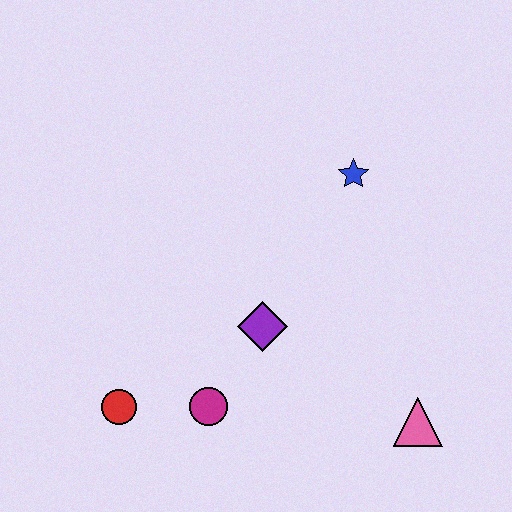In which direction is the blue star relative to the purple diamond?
The blue star is above the purple diamond.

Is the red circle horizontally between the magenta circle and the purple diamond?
No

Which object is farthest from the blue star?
The red circle is farthest from the blue star.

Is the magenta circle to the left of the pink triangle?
Yes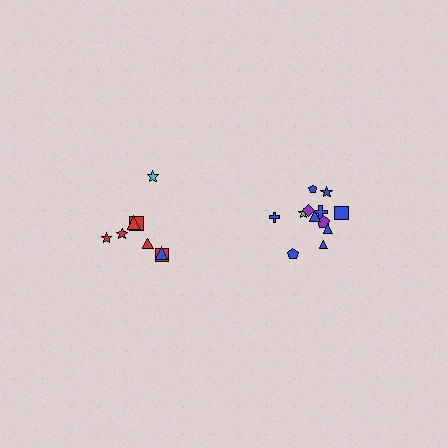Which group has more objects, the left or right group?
The right group.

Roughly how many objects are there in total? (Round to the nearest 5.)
Roughly 20 objects in total.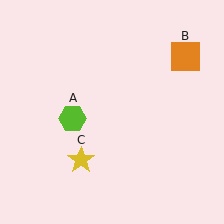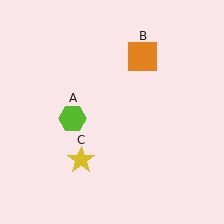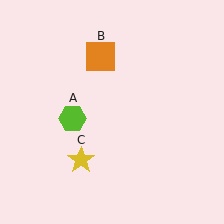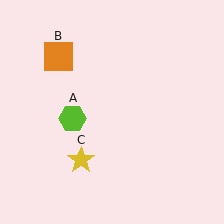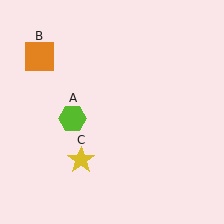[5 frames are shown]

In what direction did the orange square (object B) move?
The orange square (object B) moved left.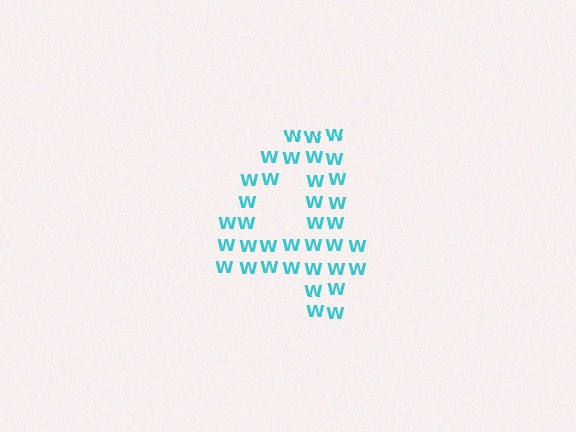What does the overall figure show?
The overall figure shows the digit 4.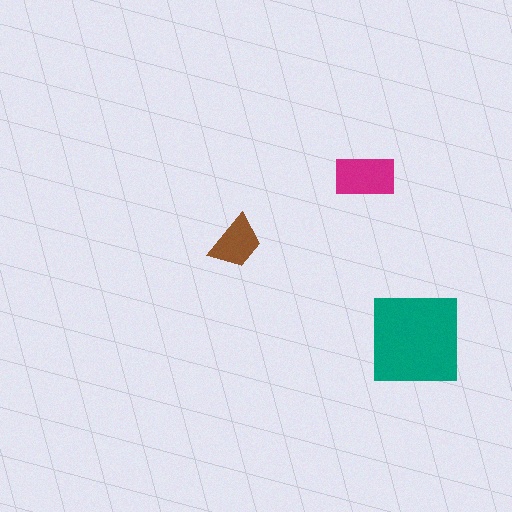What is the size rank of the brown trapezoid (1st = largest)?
3rd.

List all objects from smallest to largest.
The brown trapezoid, the magenta rectangle, the teal square.